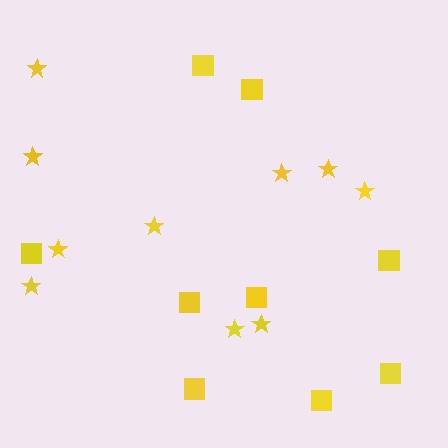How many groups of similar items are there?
There are 2 groups: one group of squares (9) and one group of stars (10).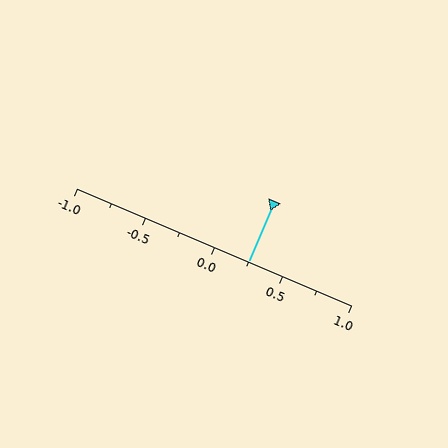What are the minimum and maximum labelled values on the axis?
The axis runs from -1.0 to 1.0.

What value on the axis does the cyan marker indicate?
The marker indicates approximately 0.25.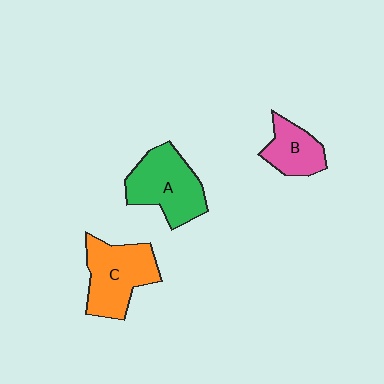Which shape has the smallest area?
Shape B (pink).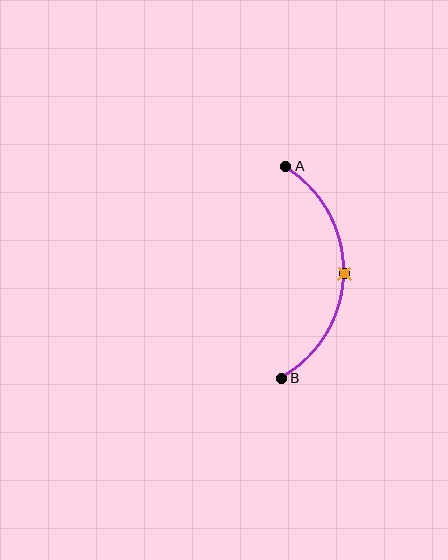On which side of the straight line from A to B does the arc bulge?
The arc bulges to the right of the straight line connecting A and B.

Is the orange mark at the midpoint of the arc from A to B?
Yes. The orange mark lies on the arc at equal arc-length from both A and B — it is the arc midpoint.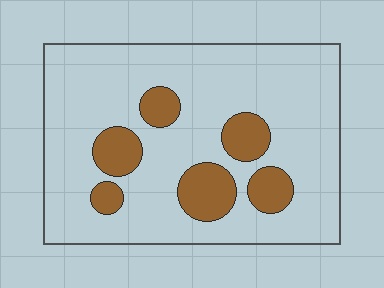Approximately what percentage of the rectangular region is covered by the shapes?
Approximately 20%.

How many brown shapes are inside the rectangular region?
6.